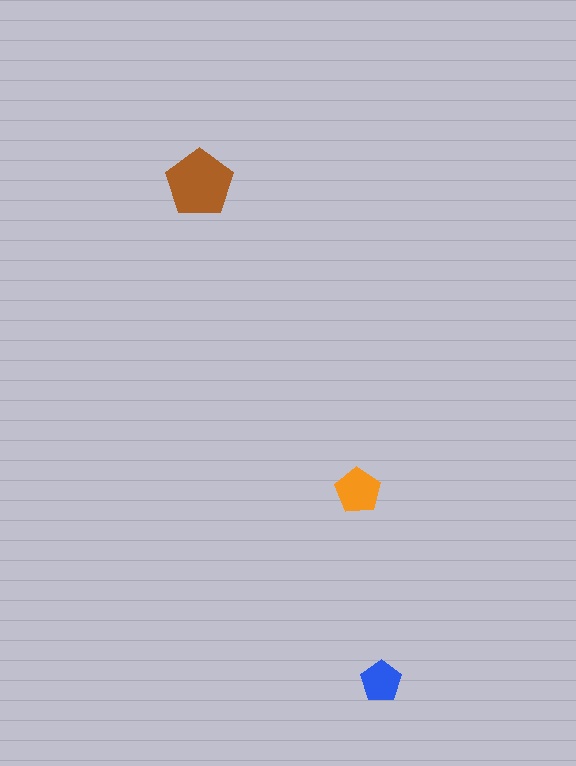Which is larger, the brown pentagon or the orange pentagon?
The brown one.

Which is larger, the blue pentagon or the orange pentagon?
The orange one.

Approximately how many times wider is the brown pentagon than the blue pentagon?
About 1.5 times wider.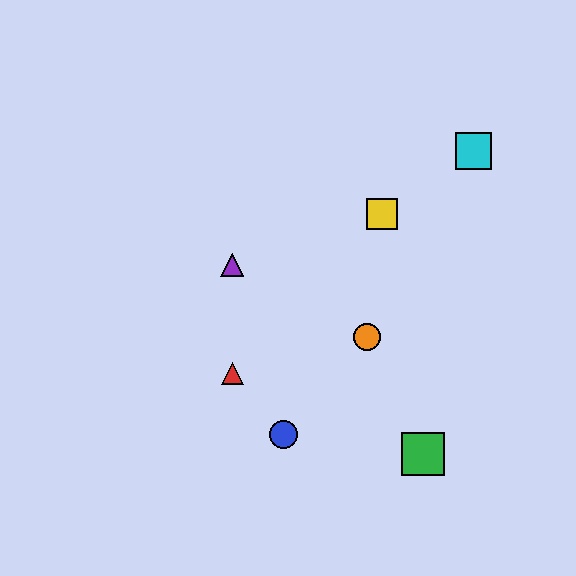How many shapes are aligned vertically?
2 shapes (the red triangle, the purple triangle) are aligned vertically.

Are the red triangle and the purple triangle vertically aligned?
Yes, both are at x≈232.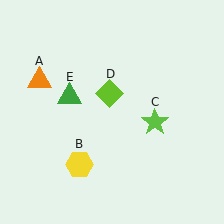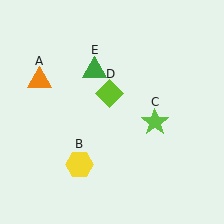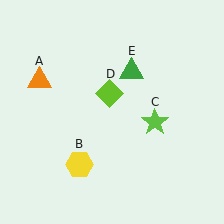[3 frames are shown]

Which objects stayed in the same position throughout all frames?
Orange triangle (object A) and yellow hexagon (object B) and lime star (object C) and lime diamond (object D) remained stationary.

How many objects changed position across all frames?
1 object changed position: green triangle (object E).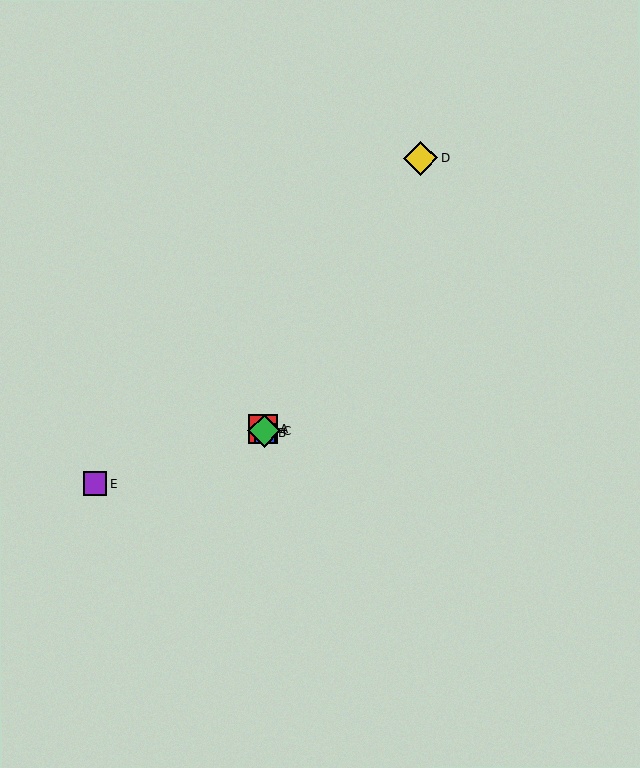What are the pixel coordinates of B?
Object B is at (265, 434).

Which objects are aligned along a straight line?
Objects A, B, C are aligned along a straight line.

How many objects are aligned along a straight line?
3 objects (A, B, C) are aligned along a straight line.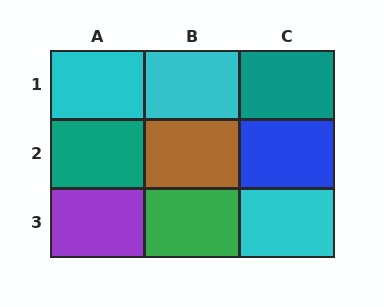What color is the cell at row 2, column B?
Brown.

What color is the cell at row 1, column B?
Cyan.